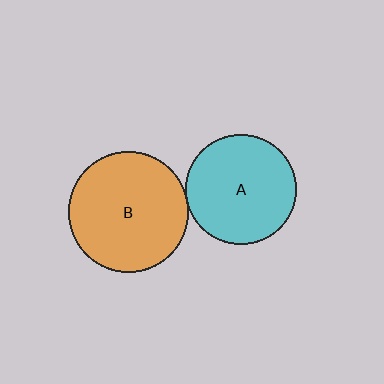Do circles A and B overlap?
Yes.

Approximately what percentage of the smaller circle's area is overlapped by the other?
Approximately 5%.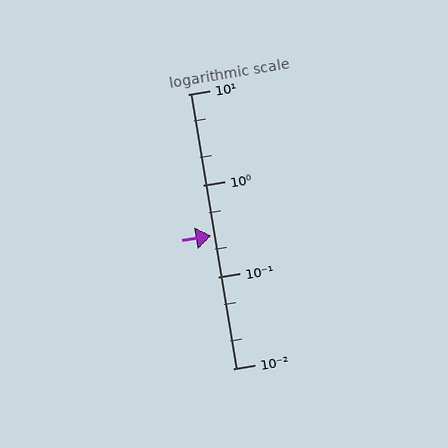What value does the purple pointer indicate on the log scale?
The pointer indicates approximately 0.28.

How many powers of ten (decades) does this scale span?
The scale spans 3 decades, from 0.01 to 10.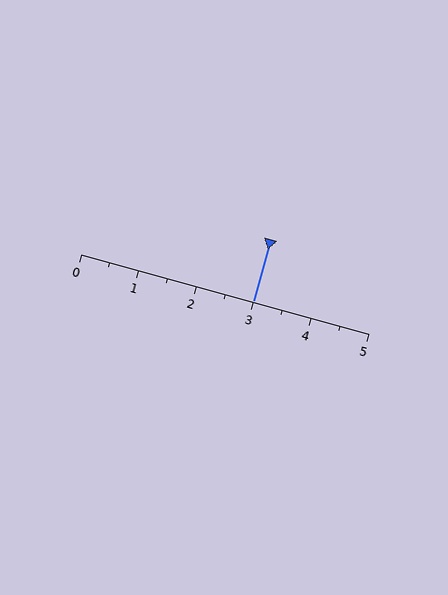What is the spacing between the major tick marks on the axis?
The major ticks are spaced 1 apart.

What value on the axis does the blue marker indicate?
The marker indicates approximately 3.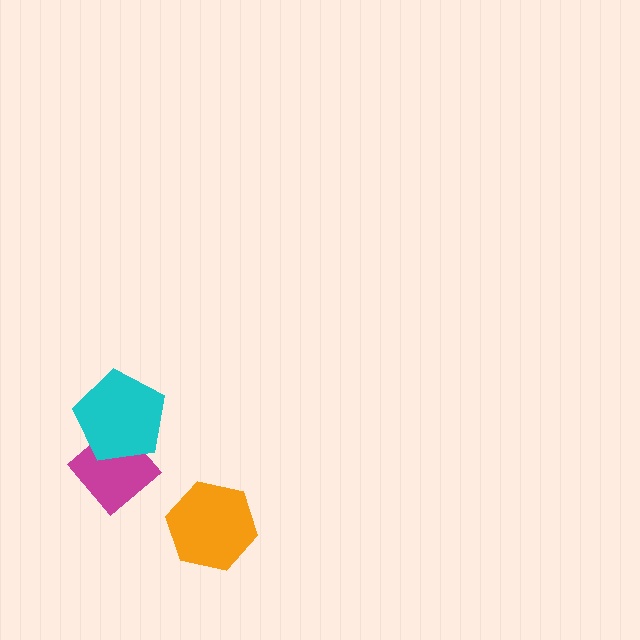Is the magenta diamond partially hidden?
Yes, it is partially covered by another shape.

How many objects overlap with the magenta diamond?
1 object overlaps with the magenta diamond.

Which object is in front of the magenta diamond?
The cyan pentagon is in front of the magenta diamond.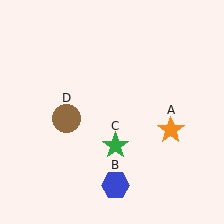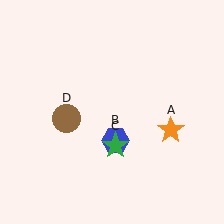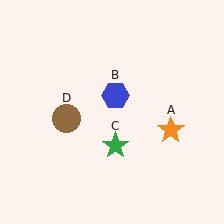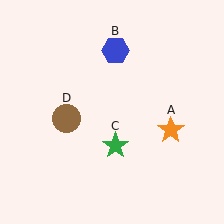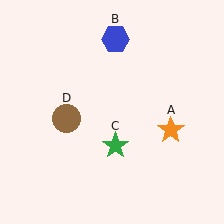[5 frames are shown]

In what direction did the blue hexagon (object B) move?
The blue hexagon (object B) moved up.